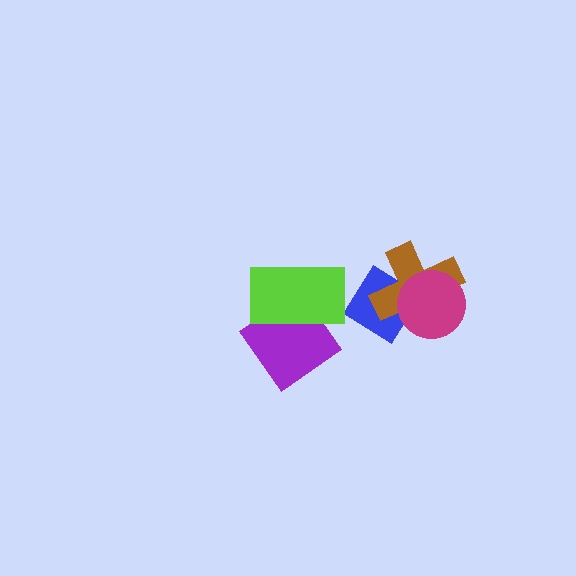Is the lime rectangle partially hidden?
No, no other shape covers it.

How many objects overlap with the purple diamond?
1 object overlaps with the purple diamond.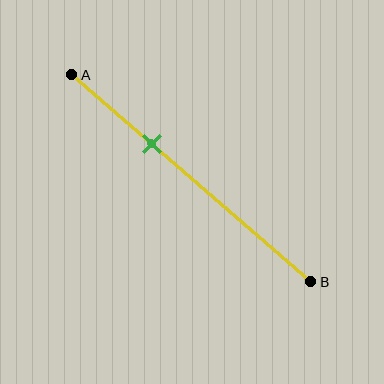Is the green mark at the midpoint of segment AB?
No, the mark is at about 35% from A, not at the 50% midpoint.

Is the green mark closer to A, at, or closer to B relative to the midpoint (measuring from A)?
The green mark is closer to point A than the midpoint of segment AB.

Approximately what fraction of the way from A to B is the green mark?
The green mark is approximately 35% of the way from A to B.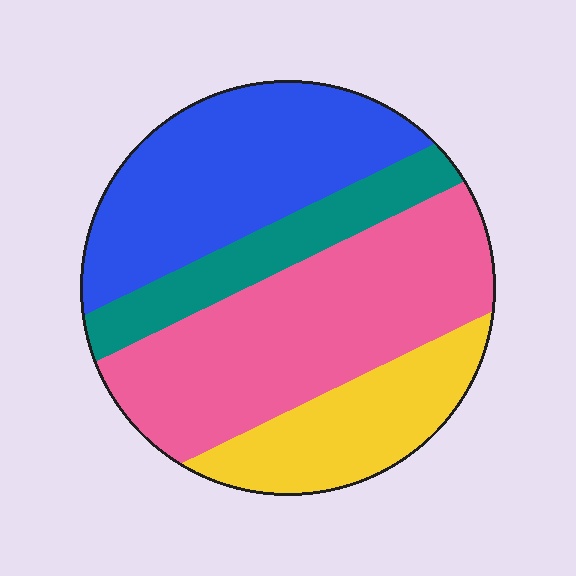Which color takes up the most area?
Pink, at roughly 40%.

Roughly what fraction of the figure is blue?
Blue covers around 30% of the figure.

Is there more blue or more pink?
Pink.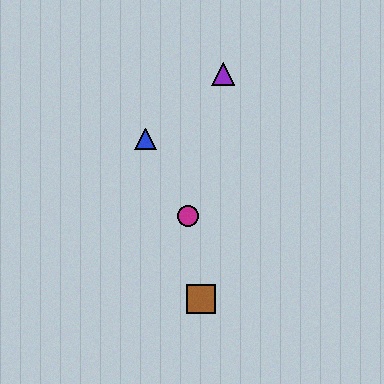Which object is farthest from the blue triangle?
The brown square is farthest from the blue triangle.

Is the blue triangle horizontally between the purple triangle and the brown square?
No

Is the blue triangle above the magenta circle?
Yes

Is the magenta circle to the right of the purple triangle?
No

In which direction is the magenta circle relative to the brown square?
The magenta circle is above the brown square.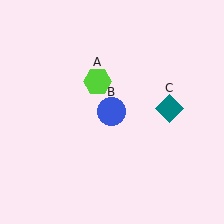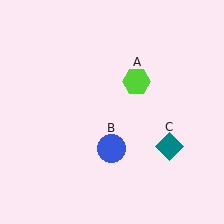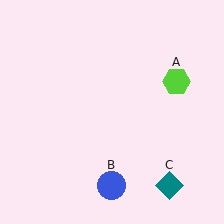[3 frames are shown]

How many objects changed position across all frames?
3 objects changed position: lime hexagon (object A), blue circle (object B), teal diamond (object C).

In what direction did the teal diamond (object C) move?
The teal diamond (object C) moved down.